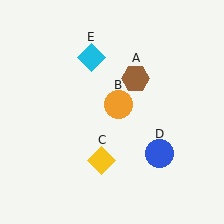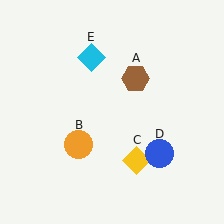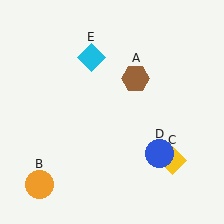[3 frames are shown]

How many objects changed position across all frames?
2 objects changed position: orange circle (object B), yellow diamond (object C).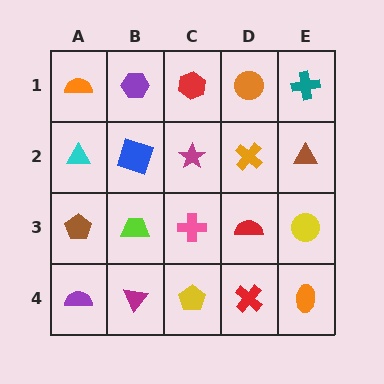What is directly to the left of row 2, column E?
An orange cross.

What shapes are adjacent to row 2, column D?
An orange circle (row 1, column D), a red semicircle (row 3, column D), a magenta star (row 2, column C), a brown triangle (row 2, column E).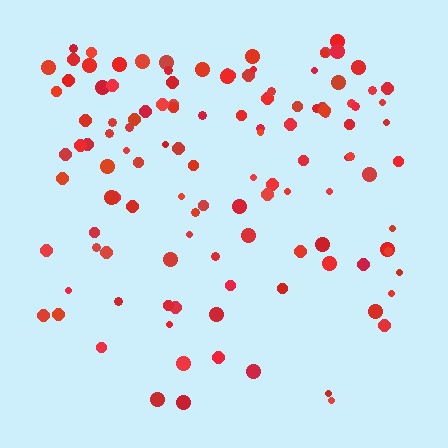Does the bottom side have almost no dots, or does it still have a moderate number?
Still a moderate number, just noticeably fewer than the top.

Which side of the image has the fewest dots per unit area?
The bottom.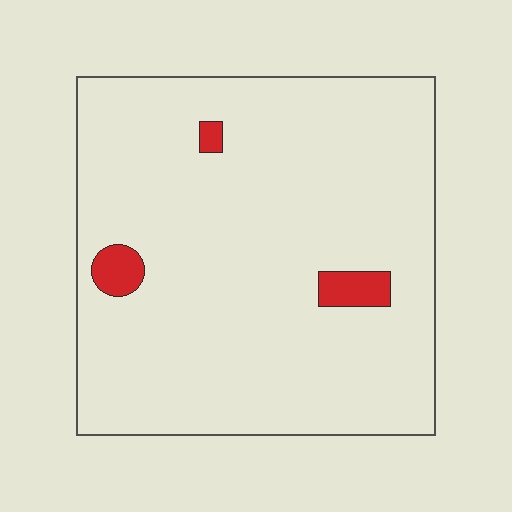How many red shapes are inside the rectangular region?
3.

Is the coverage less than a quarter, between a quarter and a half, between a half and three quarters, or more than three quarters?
Less than a quarter.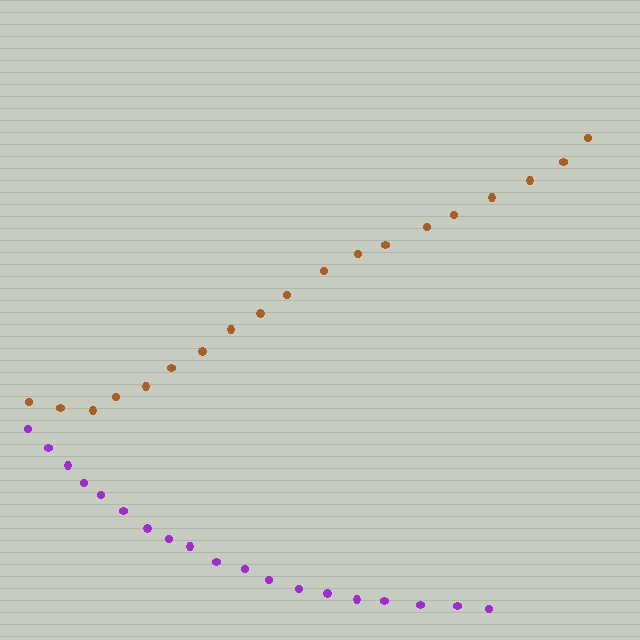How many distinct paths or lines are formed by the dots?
There are 2 distinct paths.